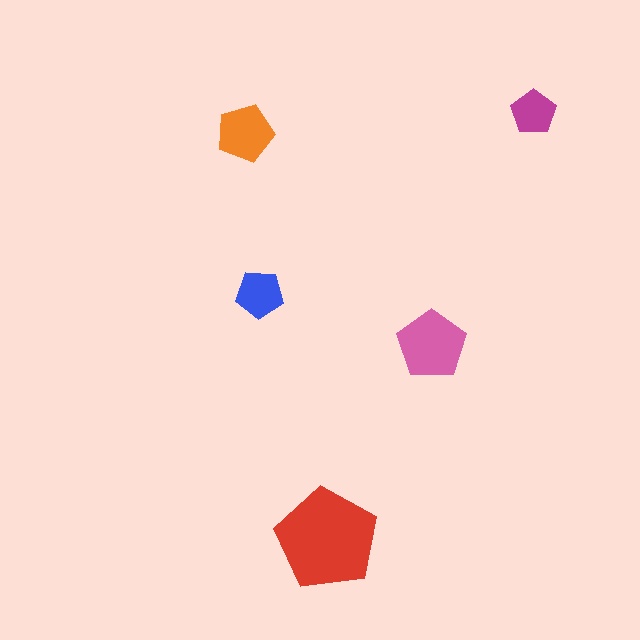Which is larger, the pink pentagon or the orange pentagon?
The pink one.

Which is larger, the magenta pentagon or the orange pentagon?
The orange one.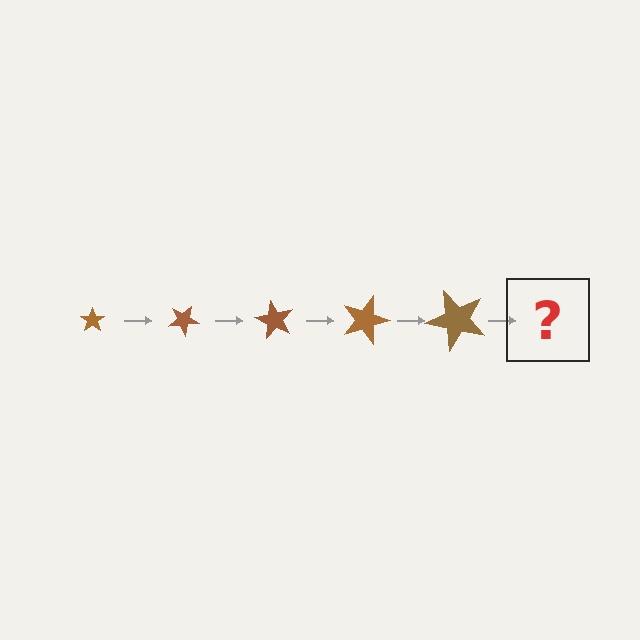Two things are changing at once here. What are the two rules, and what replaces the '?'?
The two rules are that the star grows larger each step and it rotates 30 degrees each step. The '?' should be a star, larger than the previous one and rotated 150 degrees from the start.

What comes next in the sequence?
The next element should be a star, larger than the previous one and rotated 150 degrees from the start.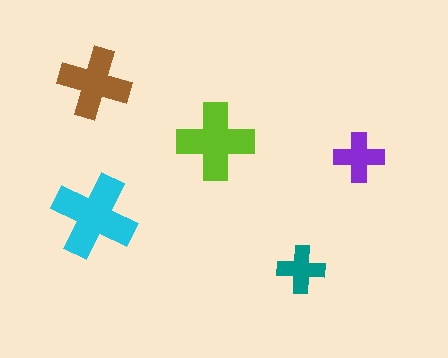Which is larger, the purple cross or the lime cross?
The lime one.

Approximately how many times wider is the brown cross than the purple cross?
About 1.5 times wider.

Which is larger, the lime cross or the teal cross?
The lime one.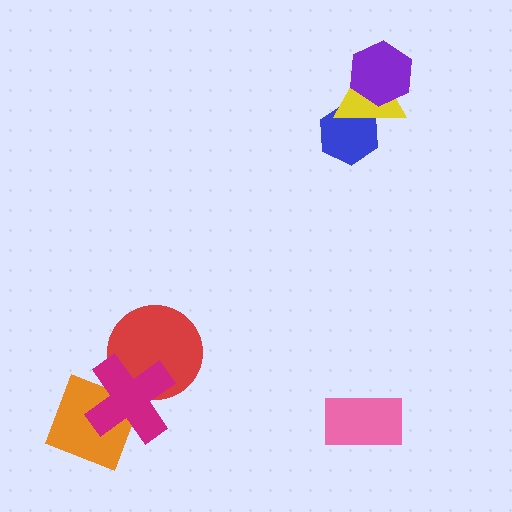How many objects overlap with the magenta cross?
2 objects overlap with the magenta cross.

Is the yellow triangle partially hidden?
Yes, it is partially covered by another shape.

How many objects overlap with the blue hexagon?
1 object overlaps with the blue hexagon.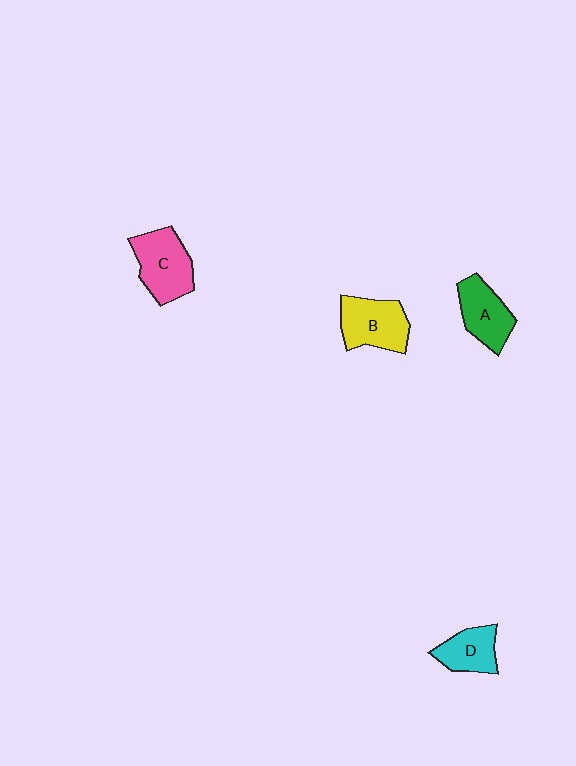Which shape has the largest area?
Shape C (pink).